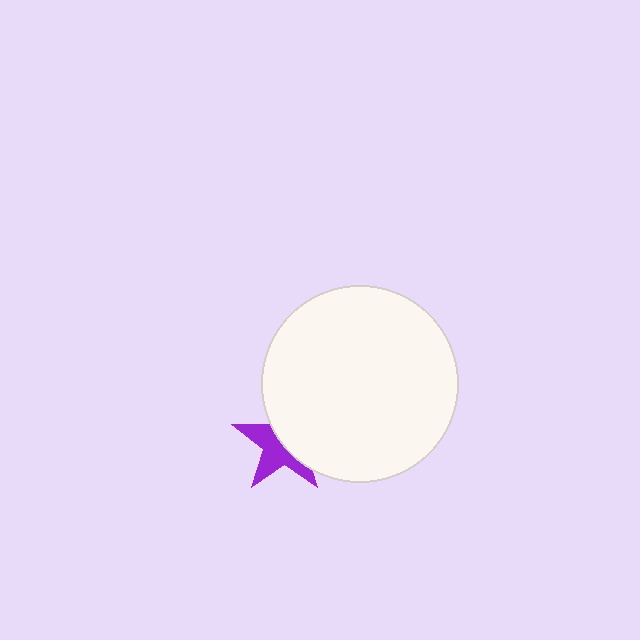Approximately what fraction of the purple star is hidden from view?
Roughly 51% of the purple star is hidden behind the white circle.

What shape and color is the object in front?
The object in front is a white circle.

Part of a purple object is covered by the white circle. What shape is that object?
It is a star.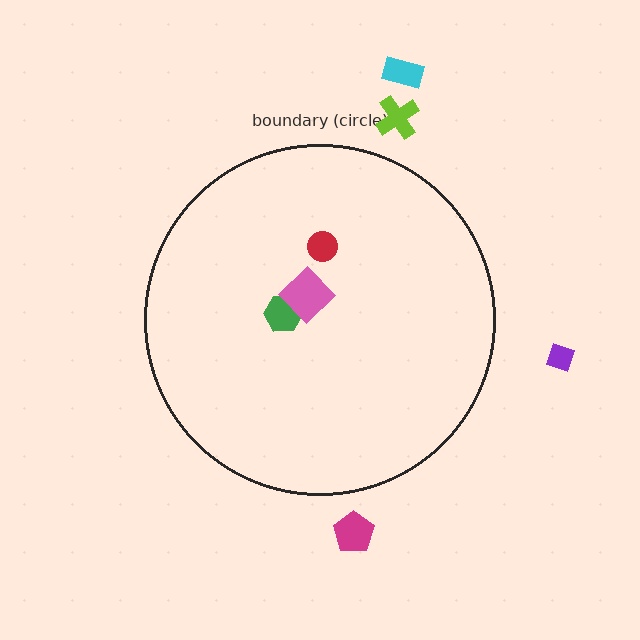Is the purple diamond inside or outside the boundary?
Outside.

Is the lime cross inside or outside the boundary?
Outside.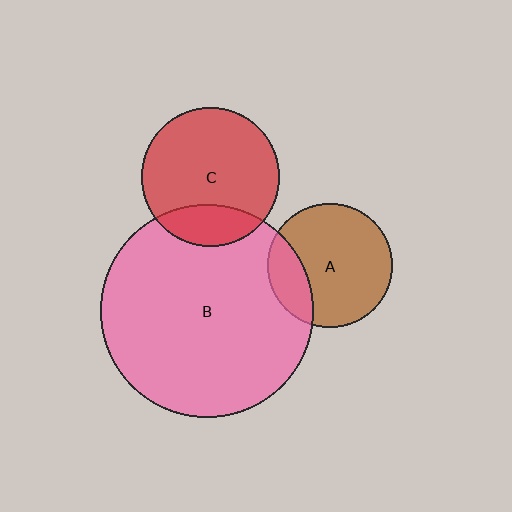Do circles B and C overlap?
Yes.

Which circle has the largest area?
Circle B (pink).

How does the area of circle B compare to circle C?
Approximately 2.4 times.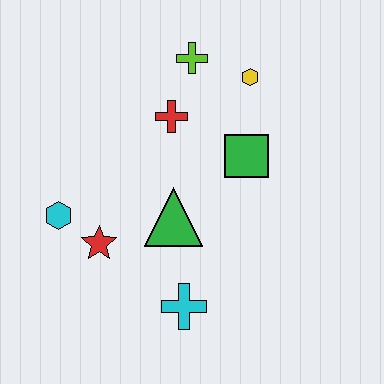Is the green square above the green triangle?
Yes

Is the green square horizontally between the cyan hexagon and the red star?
No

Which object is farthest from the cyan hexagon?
The yellow hexagon is farthest from the cyan hexagon.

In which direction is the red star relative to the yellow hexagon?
The red star is below the yellow hexagon.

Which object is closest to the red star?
The cyan hexagon is closest to the red star.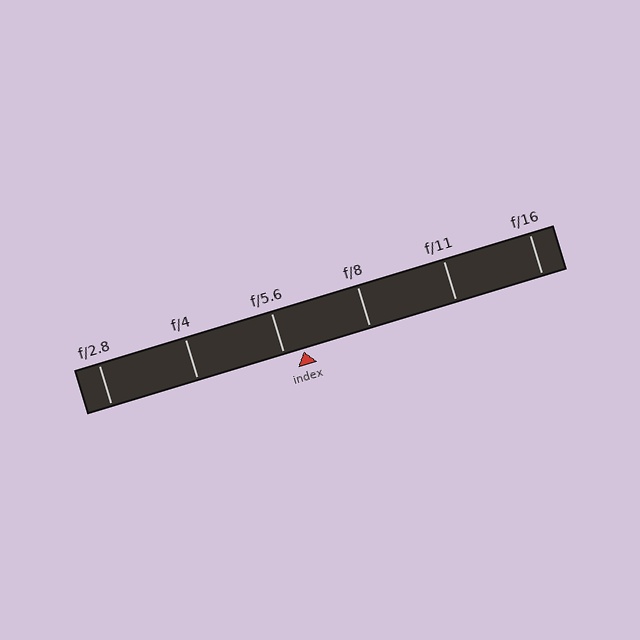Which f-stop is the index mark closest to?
The index mark is closest to f/5.6.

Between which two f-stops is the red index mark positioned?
The index mark is between f/5.6 and f/8.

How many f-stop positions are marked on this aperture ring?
There are 6 f-stop positions marked.